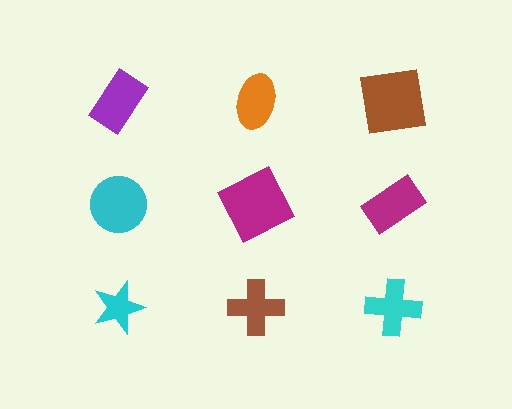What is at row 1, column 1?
A purple rectangle.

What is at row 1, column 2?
An orange ellipse.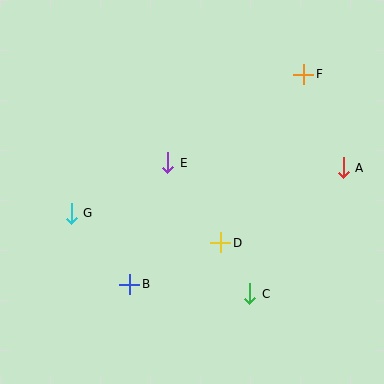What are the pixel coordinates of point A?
Point A is at (343, 168).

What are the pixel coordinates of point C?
Point C is at (250, 294).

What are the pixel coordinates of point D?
Point D is at (221, 243).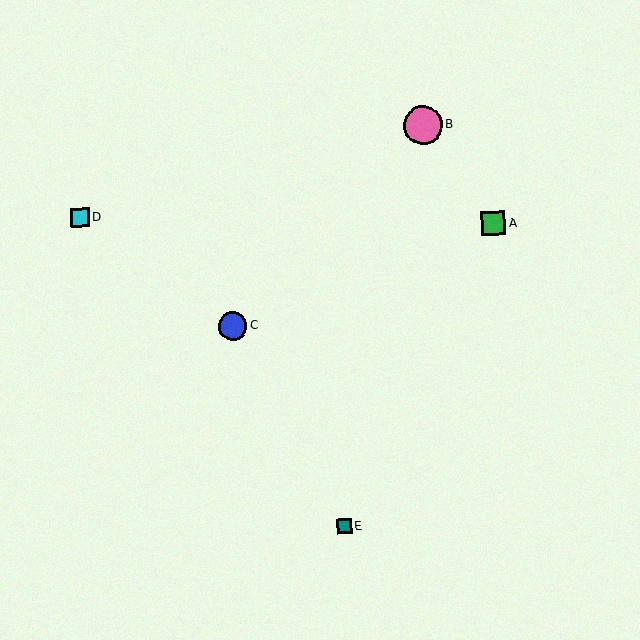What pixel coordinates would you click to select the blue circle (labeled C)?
Click at (233, 326) to select the blue circle C.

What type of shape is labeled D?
Shape D is a cyan square.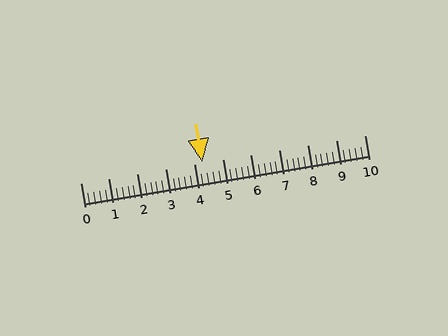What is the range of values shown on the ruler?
The ruler shows values from 0 to 10.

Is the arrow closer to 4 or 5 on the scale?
The arrow is closer to 4.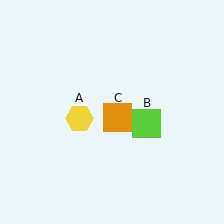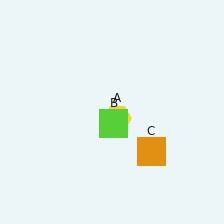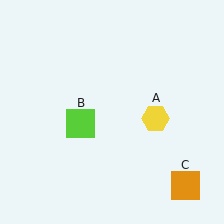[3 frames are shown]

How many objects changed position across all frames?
3 objects changed position: yellow hexagon (object A), lime square (object B), orange square (object C).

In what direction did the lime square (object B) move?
The lime square (object B) moved left.